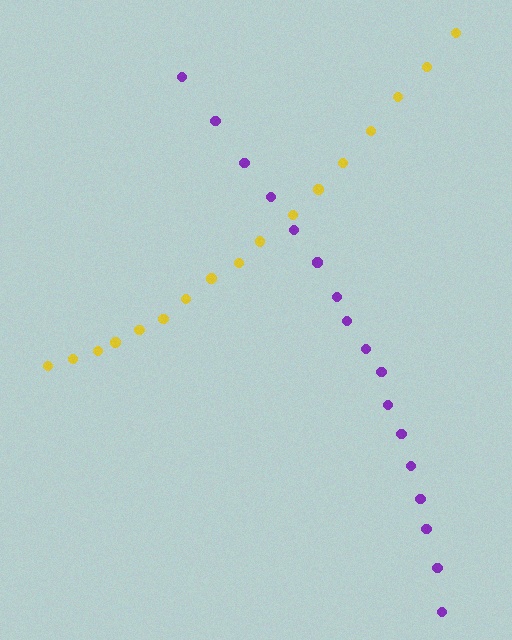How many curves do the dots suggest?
There are 2 distinct paths.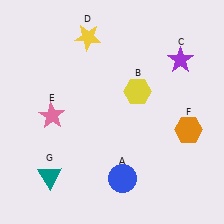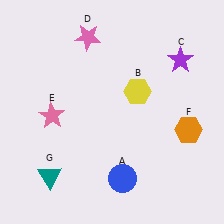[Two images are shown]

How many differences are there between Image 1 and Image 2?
There is 1 difference between the two images.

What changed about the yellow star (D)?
In Image 1, D is yellow. In Image 2, it changed to pink.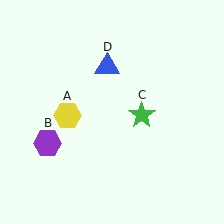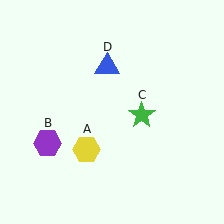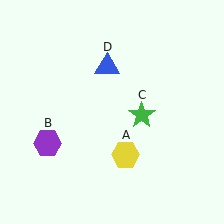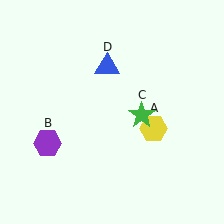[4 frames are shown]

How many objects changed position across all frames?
1 object changed position: yellow hexagon (object A).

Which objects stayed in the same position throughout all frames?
Purple hexagon (object B) and green star (object C) and blue triangle (object D) remained stationary.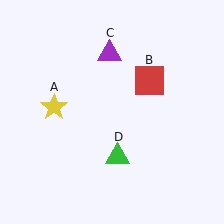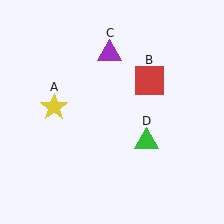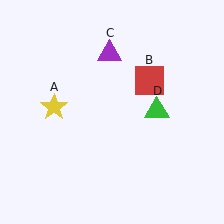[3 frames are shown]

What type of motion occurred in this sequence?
The green triangle (object D) rotated counterclockwise around the center of the scene.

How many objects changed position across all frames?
1 object changed position: green triangle (object D).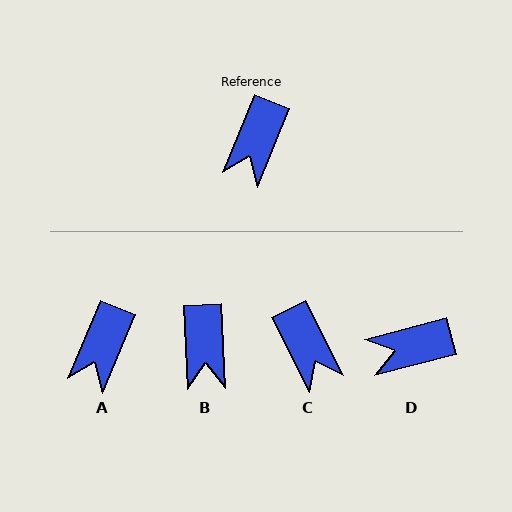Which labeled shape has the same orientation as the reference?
A.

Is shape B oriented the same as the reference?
No, it is off by about 25 degrees.